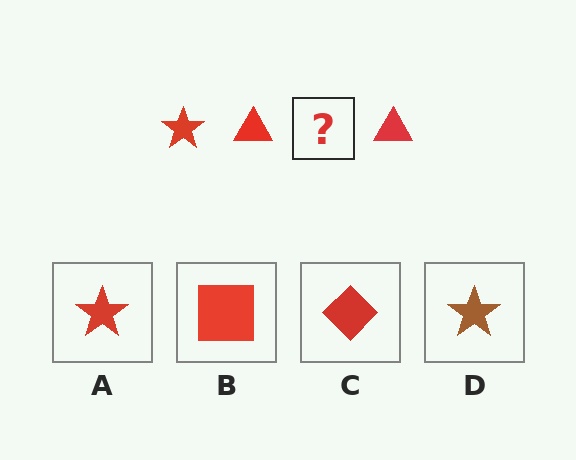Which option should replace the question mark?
Option A.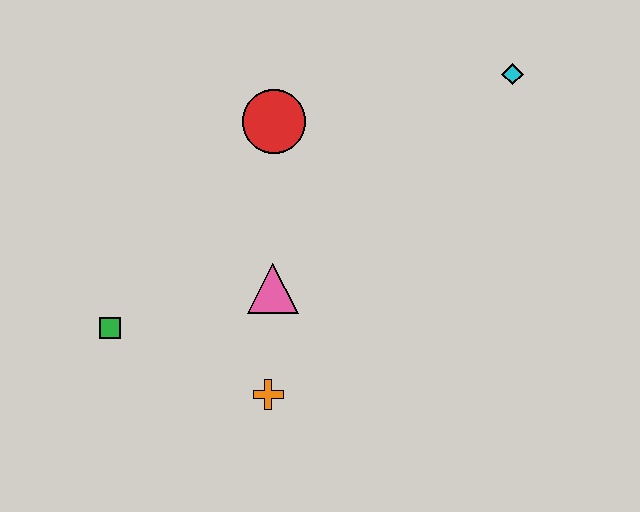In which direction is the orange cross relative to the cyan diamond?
The orange cross is below the cyan diamond.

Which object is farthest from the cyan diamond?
The green square is farthest from the cyan diamond.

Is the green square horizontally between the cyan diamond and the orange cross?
No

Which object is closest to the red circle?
The pink triangle is closest to the red circle.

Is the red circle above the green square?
Yes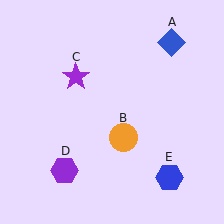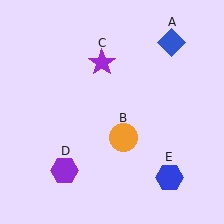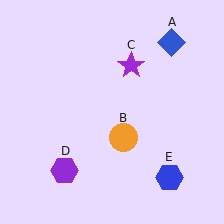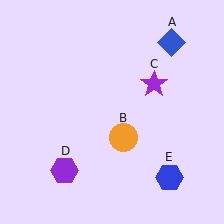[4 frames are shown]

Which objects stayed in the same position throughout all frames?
Blue diamond (object A) and orange circle (object B) and purple hexagon (object D) and blue hexagon (object E) remained stationary.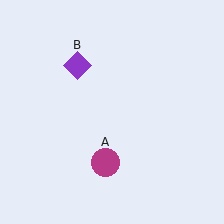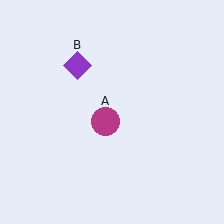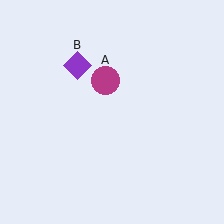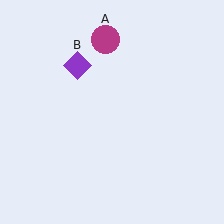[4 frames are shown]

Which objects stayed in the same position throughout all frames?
Purple diamond (object B) remained stationary.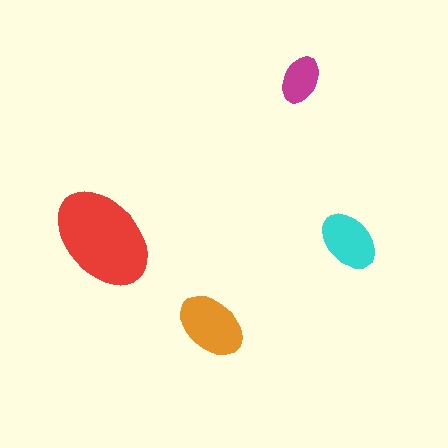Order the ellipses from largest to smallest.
the red one, the orange one, the cyan one, the magenta one.